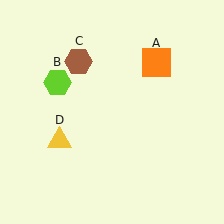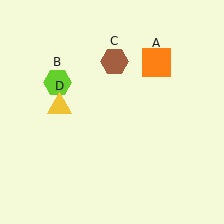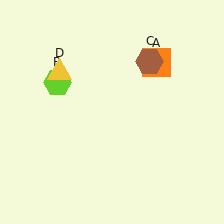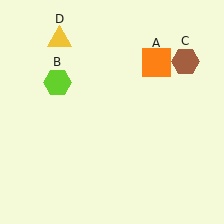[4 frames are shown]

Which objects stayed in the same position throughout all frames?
Orange square (object A) and lime hexagon (object B) remained stationary.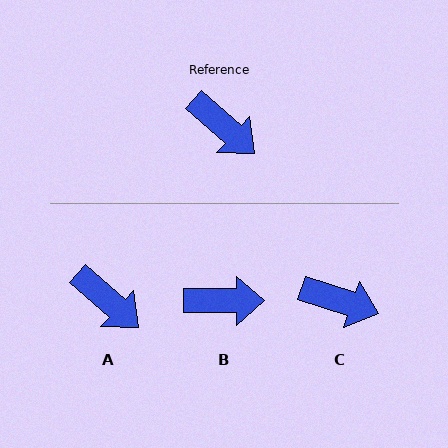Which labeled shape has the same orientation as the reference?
A.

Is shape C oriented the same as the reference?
No, it is off by about 23 degrees.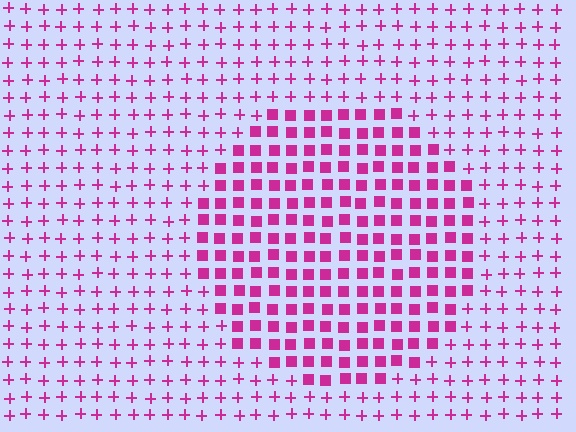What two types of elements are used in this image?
The image uses squares inside the circle region and plus signs outside it.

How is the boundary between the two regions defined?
The boundary is defined by a change in element shape: squares inside vs. plus signs outside. All elements share the same color and spacing.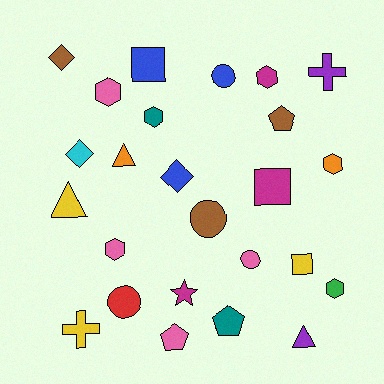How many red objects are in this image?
There is 1 red object.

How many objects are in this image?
There are 25 objects.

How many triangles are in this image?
There are 3 triangles.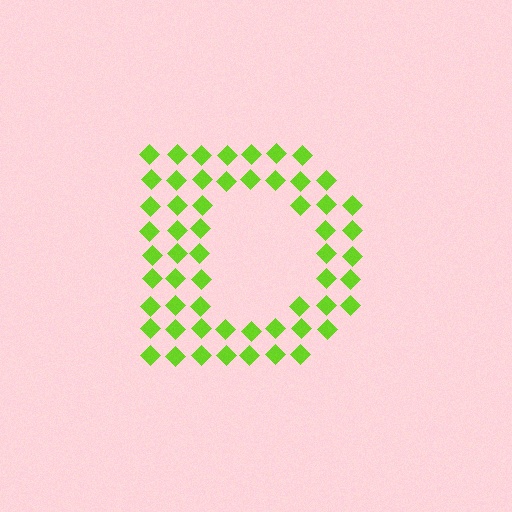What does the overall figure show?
The overall figure shows the letter D.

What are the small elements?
The small elements are diamonds.